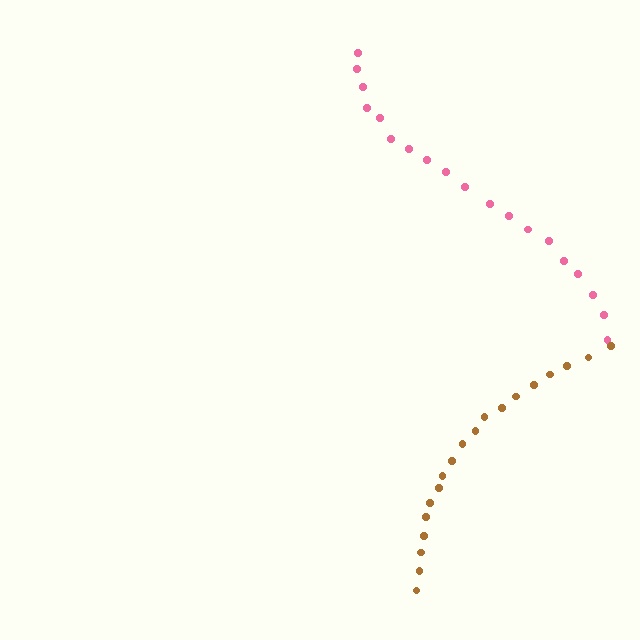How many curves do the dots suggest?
There are 2 distinct paths.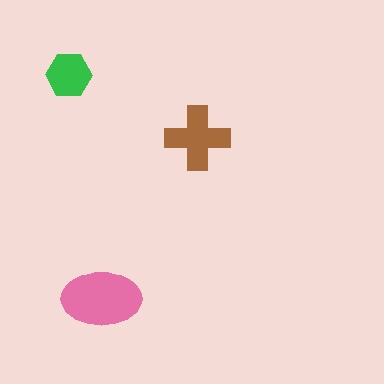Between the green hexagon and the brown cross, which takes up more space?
The brown cross.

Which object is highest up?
The green hexagon is topmost.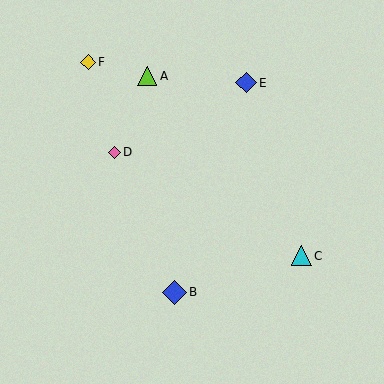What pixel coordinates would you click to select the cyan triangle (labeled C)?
Click at (301, 256) to select the cyan triangle C.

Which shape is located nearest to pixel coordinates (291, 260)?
The cyan triangle (labeled C) at (301, 256) is nearest to that location.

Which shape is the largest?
The blue diamond (labeled B) is the largest.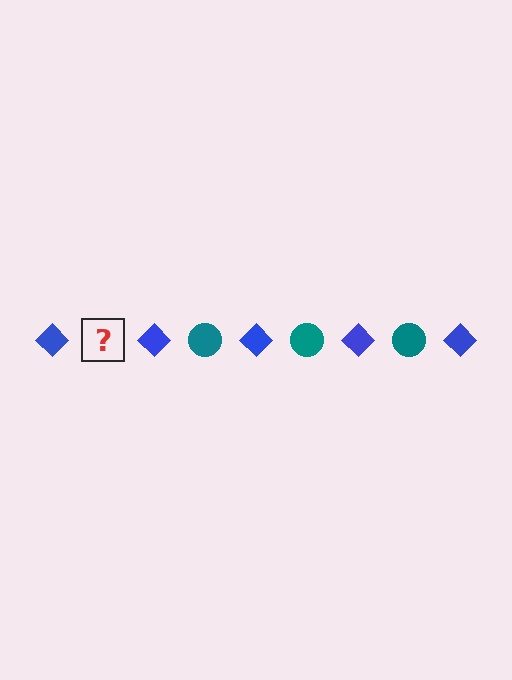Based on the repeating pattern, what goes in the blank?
The blank should be a teal circle.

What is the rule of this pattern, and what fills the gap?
The rule is that the pattern alternates between blue diamond and teal circle. The gap should be filled with a teal circle.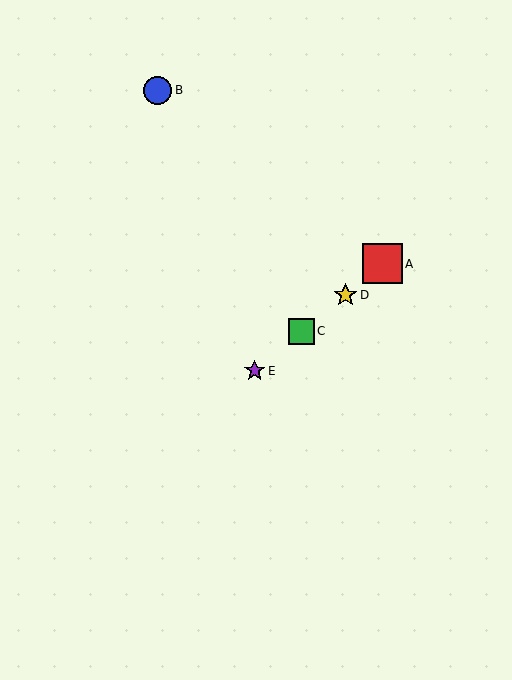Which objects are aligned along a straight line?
Objects A, C, D, E are aligned along a straight line.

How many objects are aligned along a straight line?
4 objects (A, C, D, E) are aligned along a straight line.